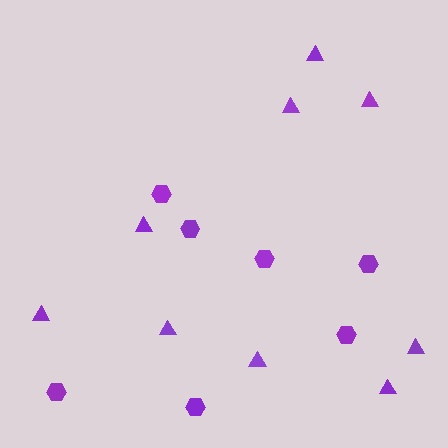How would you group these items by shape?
There are 2 groups: one group of hexagons (7) and one group of triangles (9).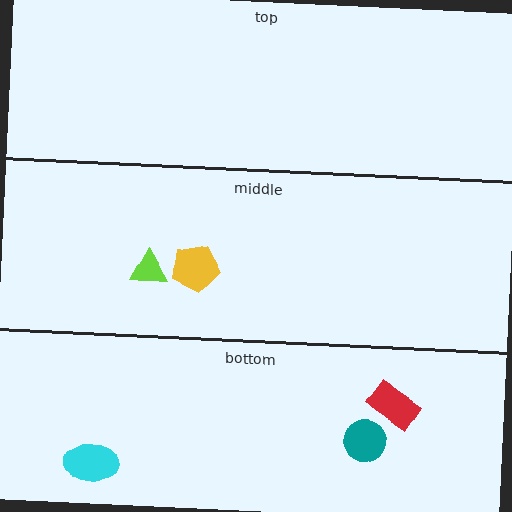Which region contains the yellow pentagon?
The middle region.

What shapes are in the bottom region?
The cyan ellipse, the red rectangle, the teal circle.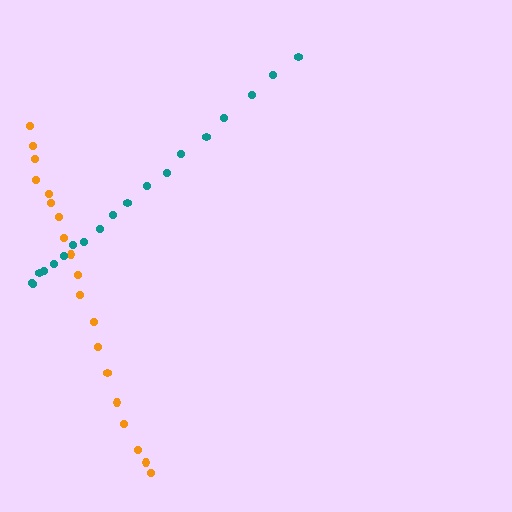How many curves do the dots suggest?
There are 2 distinct paths.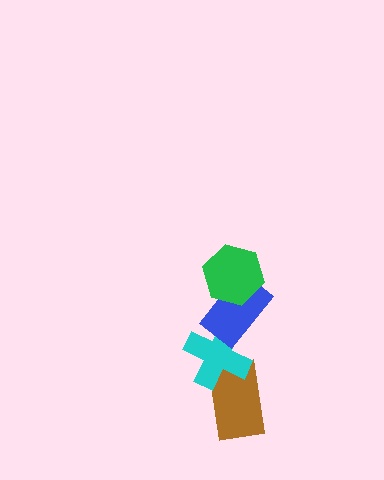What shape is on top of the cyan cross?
The blue rectangle is on top of the cyan cross.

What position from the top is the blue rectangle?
The blue rectangle is 2nd from the top.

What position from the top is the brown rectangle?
The brown rectangle is 4th from the top.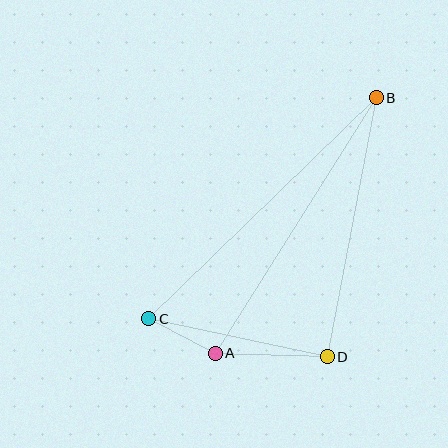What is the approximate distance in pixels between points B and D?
The distance between B and D is approximately 263 pixels.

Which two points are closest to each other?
Points A and C are closest to each other.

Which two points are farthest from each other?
Points B and C are farthest from each other.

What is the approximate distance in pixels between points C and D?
The distance between C and D is approximately 182 pixels.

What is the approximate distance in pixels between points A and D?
The distance between A and D is approximately 112 pixels.